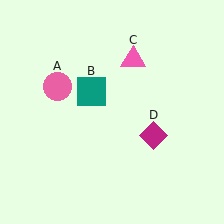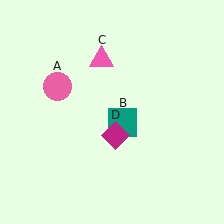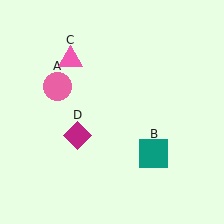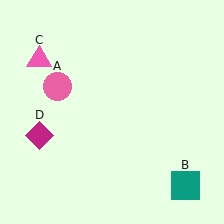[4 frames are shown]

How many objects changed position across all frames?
3 objects changed position: teal square (object B), pink triangle (object C), magenta diamond (object D).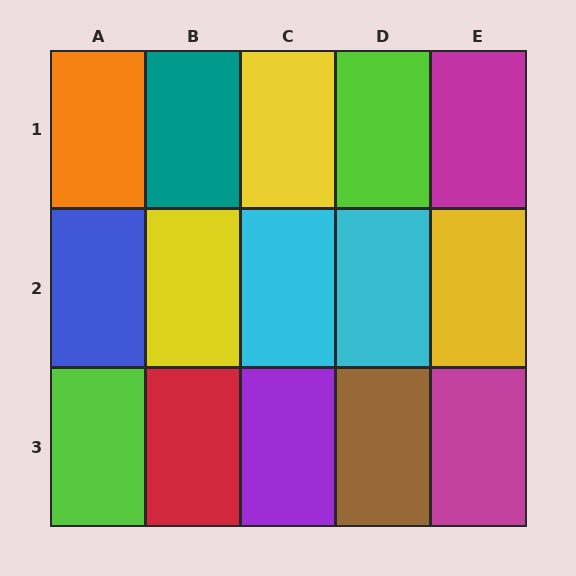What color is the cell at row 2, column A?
Blue.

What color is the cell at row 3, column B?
Red.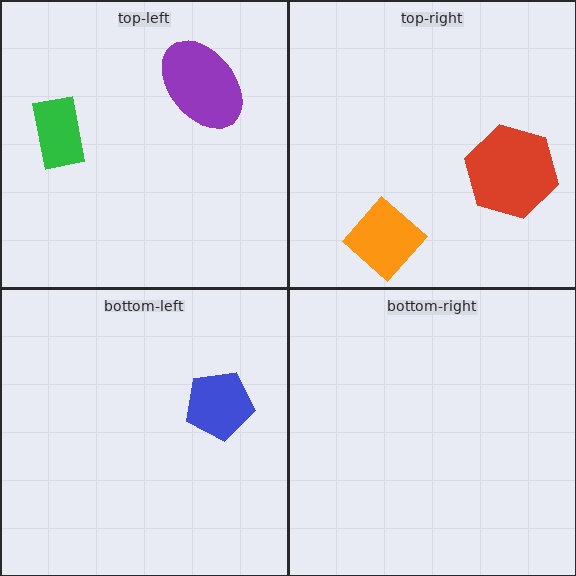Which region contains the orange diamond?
The top-right region.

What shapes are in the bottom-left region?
The blue pentagon.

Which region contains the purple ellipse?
The top-left region.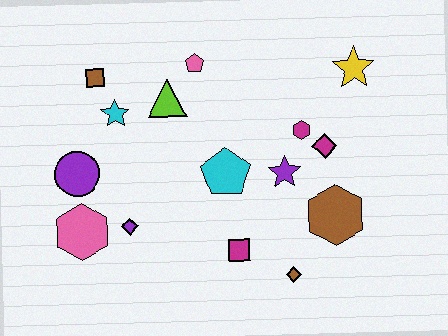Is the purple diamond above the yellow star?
No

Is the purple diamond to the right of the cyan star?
Yes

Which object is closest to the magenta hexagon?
The magenta diamond is closest to the magenta hexagon.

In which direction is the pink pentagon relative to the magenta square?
The pink pentagon is above the magenta square.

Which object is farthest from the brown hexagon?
The brown square is farthest from the brown hexagon.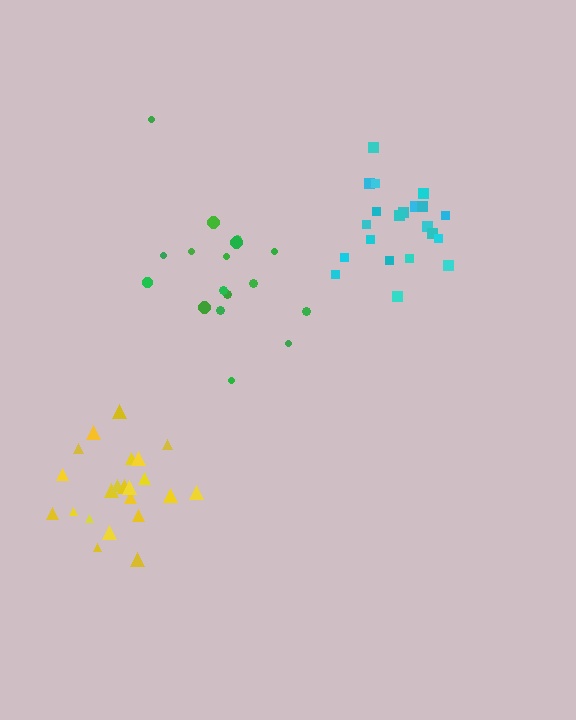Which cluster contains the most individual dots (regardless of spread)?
Yellow (22).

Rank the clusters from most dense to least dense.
cyan, yellow, green.